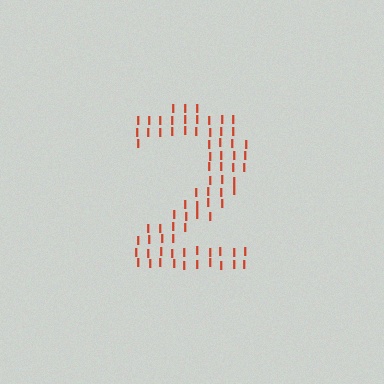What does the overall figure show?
The overall figure shows the digit 2.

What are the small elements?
The small elements are letter I's.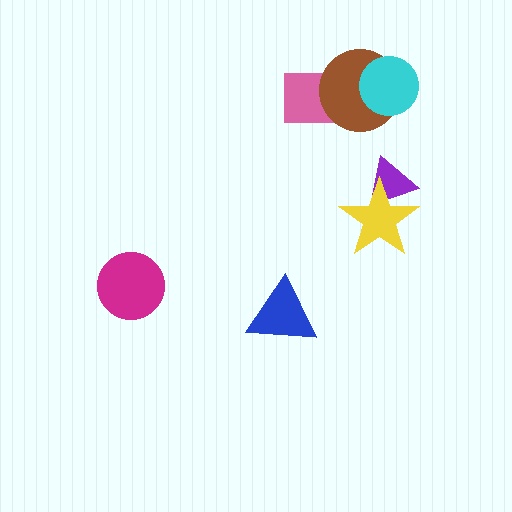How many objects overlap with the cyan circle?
1 object overlaps with the cyan circle.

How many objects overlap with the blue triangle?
0 objects overlap with the blue triangle.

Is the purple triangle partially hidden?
Yes, it is partially covered by another shape.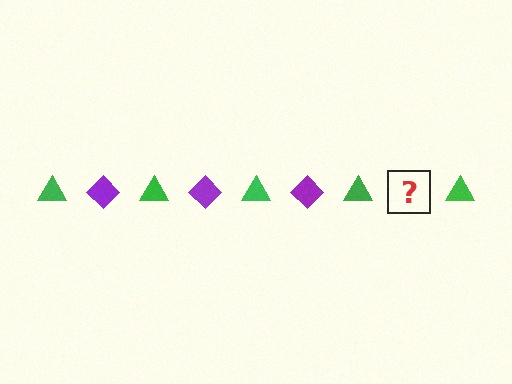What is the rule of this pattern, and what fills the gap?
The rule is that the pattern alternates between green triangle and purple diamond. The gap should be filled with a purple diamond.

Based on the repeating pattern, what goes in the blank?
The blank should be a purple diamond.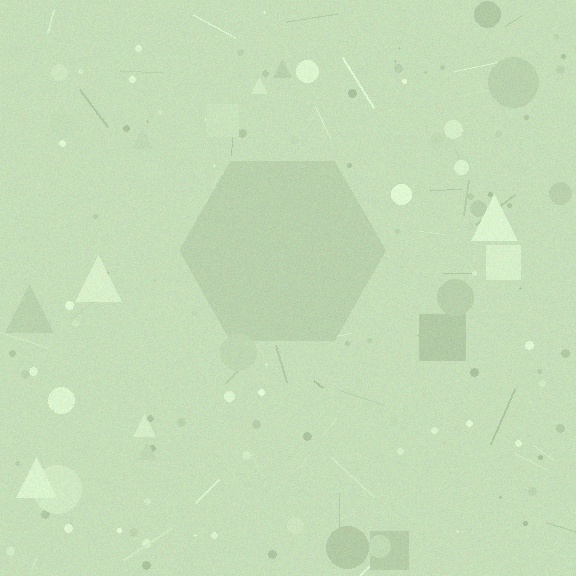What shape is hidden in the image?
A hexagon is hidden in the image.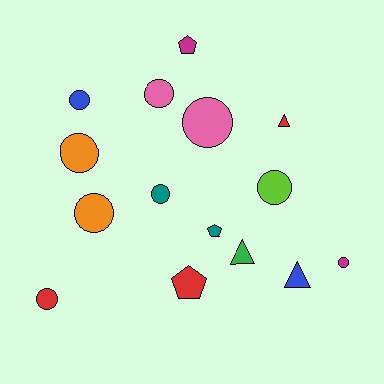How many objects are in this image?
There are 15 objects.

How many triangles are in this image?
There are 3 triangles.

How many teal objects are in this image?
There are 2 teal objects.